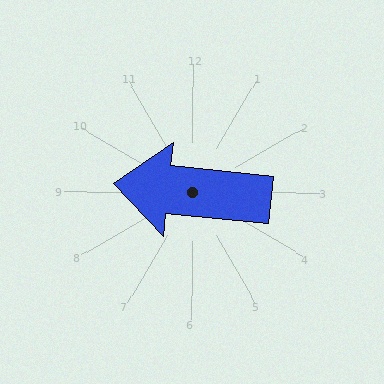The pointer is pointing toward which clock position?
Roughly 9 o'clock.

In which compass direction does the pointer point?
West.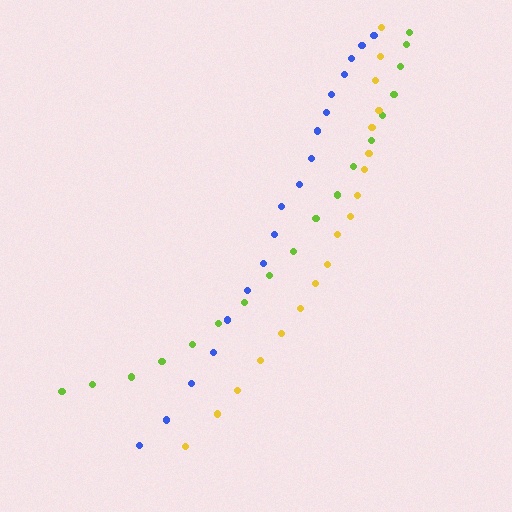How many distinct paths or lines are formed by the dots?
There are 3 distinct paths.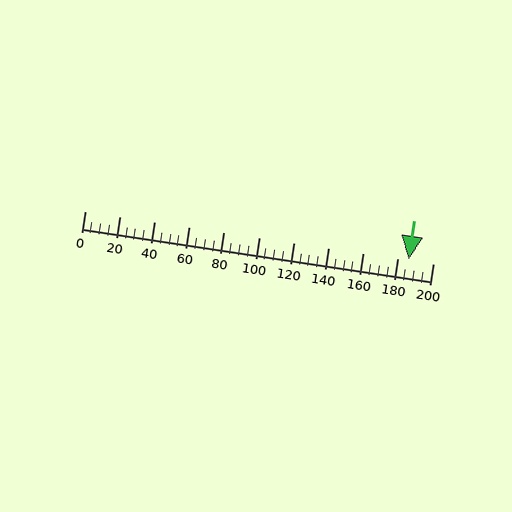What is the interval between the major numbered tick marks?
The major tick marks are spaced 20 units apart.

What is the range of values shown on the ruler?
The ruler shows values from 0 to 200.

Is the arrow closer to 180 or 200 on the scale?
The arrow is closer to 180.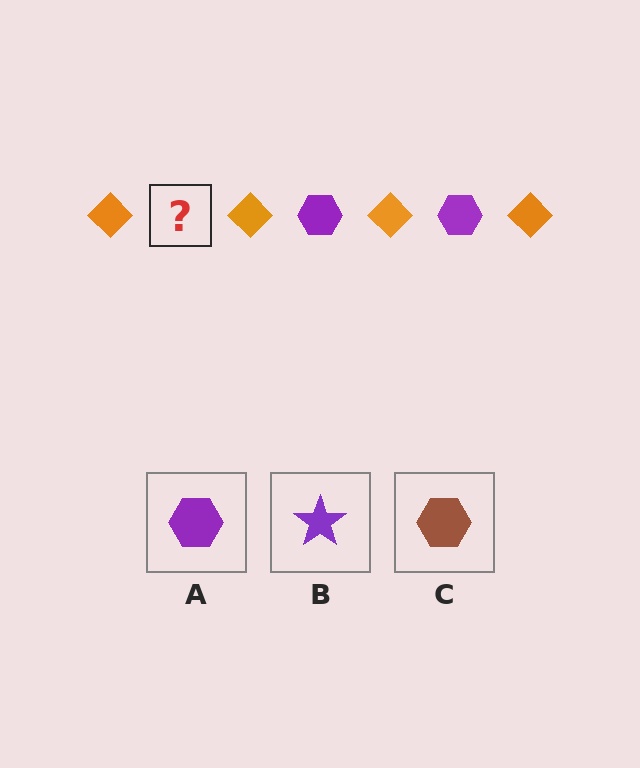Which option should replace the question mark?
Option A.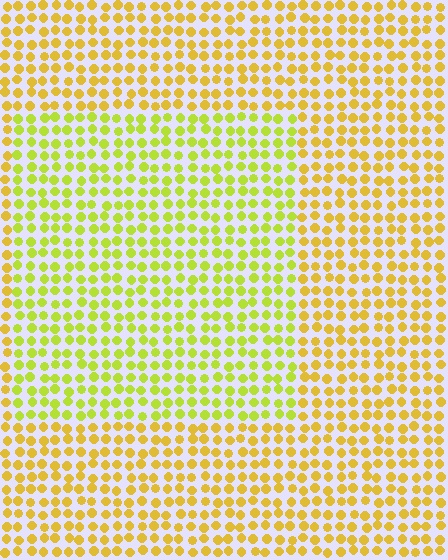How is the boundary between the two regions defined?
The boundary is defined purely by a slight shift in hue (about 28 degrees). Spacing, size, and orientation are identical on both sides.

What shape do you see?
I see a rectangle.